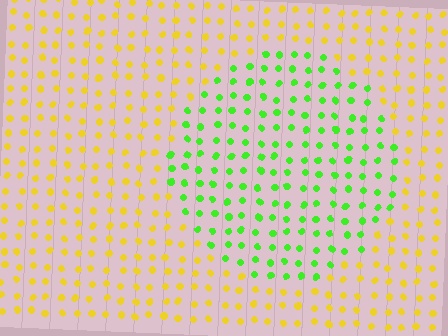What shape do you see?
I see a circle.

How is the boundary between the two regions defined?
The boundary is defined purely by a slight shift in hue (about 62 degrees). Spacing, size, and orientation are identical on both sides.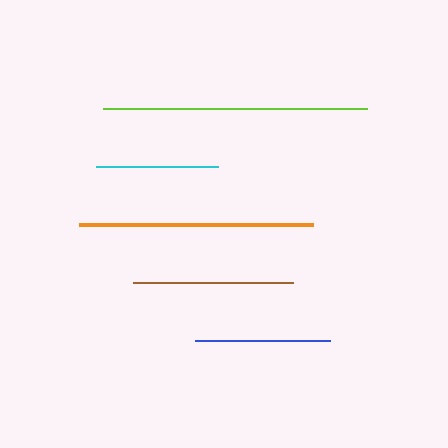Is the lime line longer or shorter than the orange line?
The lime line is longer than the orange line.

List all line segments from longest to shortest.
From longest to shortest: lime, orange, brown, blue, cyan.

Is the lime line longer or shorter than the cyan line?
The lime line is longer than the cyan line.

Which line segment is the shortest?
The cyan line is the shortest at approximately 122 pixels.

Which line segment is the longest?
The lime line is the longest at approximately 264 pixels.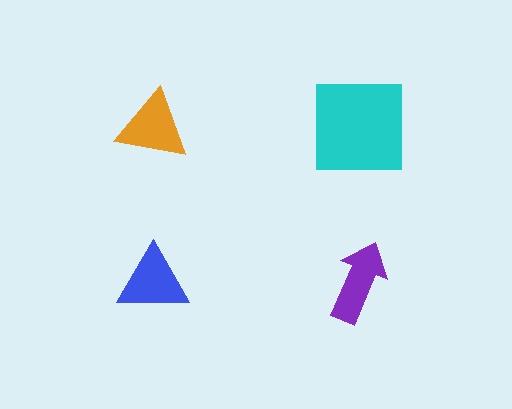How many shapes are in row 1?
2 shapes.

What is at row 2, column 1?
A blue triangle.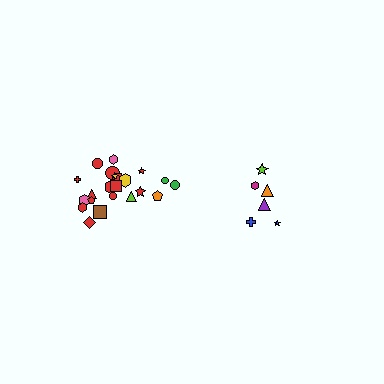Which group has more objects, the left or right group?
The left group.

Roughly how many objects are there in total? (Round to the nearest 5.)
Roughly 30 objects in total.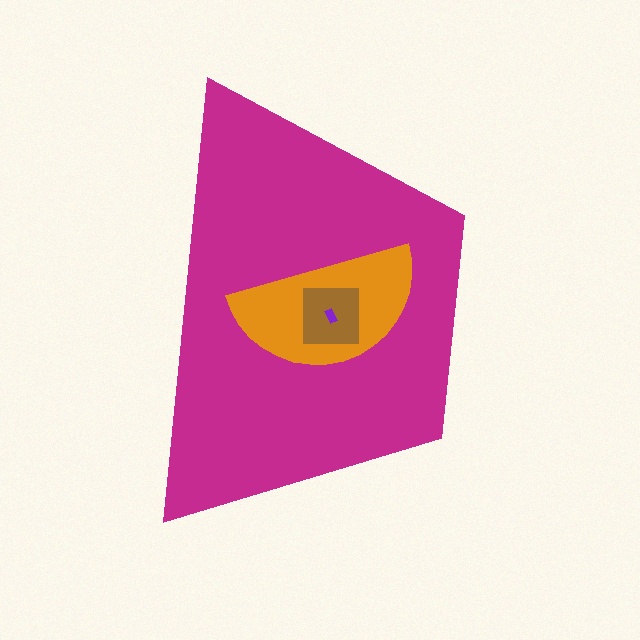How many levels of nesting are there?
4.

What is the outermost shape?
The magenta trapezoid.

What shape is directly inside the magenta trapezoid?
The orange semicircle.